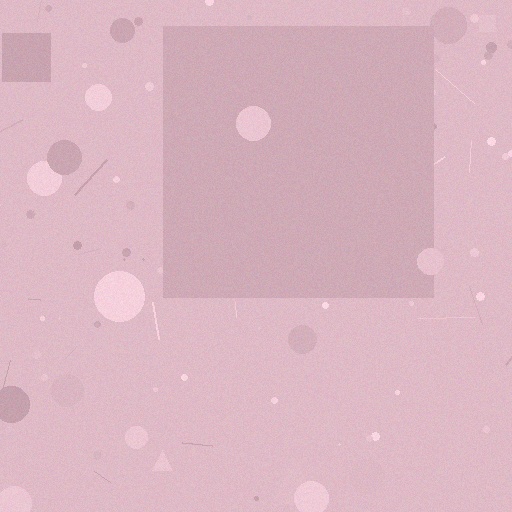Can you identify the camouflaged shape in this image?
The camouflaged shape is a square.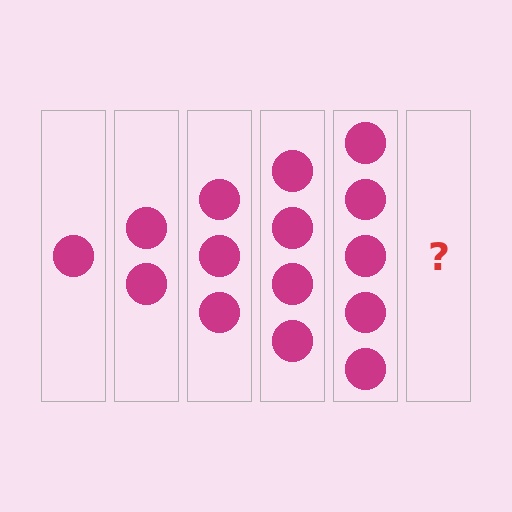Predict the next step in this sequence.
The next step is 6 circles.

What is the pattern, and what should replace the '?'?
The pattern is that each step adds one more circle. The '?' should be 6 circles.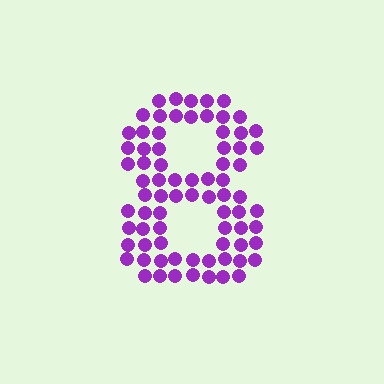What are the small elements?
The small elements are circles.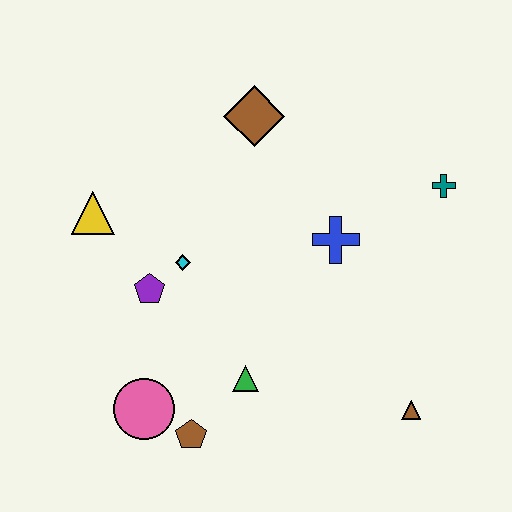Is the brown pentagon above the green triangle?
No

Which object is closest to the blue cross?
The teal cross is closest to the blue cross.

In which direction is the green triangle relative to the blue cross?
The green triangle is below the blue cross.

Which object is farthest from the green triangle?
The teal cross is farthest from the green triangle.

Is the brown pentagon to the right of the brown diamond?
No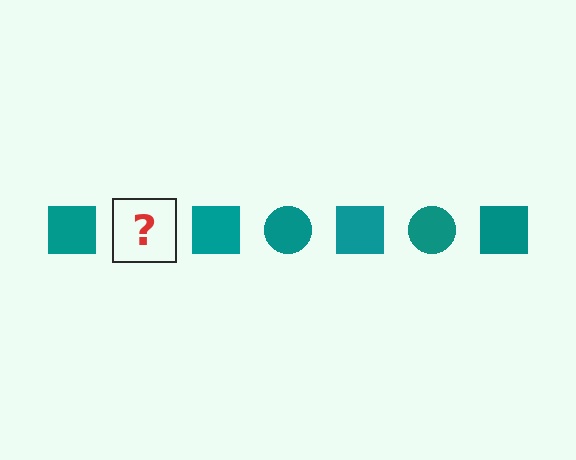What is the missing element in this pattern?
The missing element is a teal circle.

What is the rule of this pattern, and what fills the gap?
The rule is that the pattern cycles through square, circle shapes in teal. The gap should be filled with a teal circle.